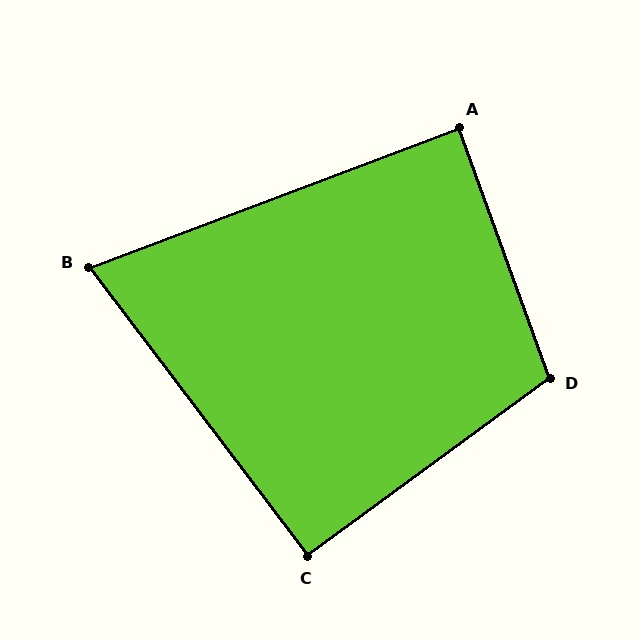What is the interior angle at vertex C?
Approximately 91 degrees (approximately right).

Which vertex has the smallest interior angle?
B, at approximately 74 degrees.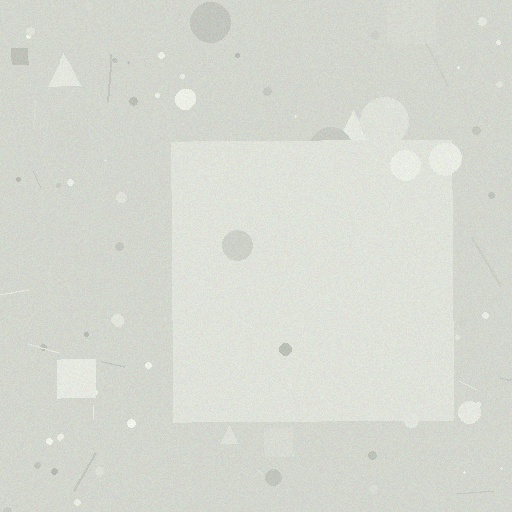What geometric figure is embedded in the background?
A square is embedded in the background.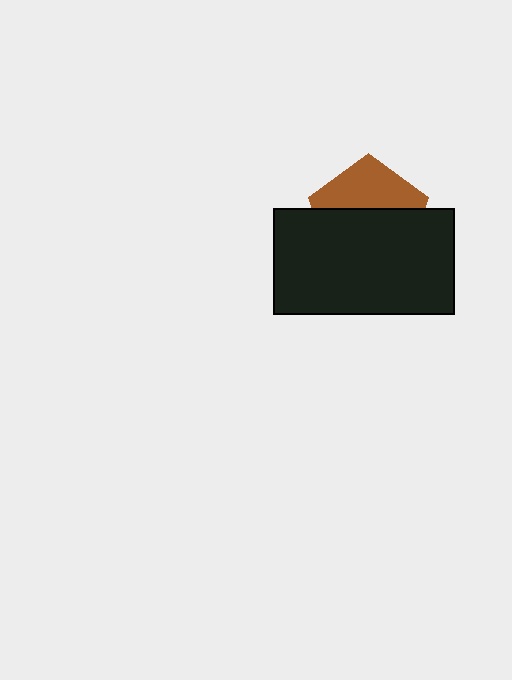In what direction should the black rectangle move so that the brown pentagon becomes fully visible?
The black rectangle should move down. That is the shortest direction to clear the overlap and leave the brown pentagon fully visible.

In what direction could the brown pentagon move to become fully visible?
The brown pentagon could move up. That would shift it out from behind the black rectangle entirely.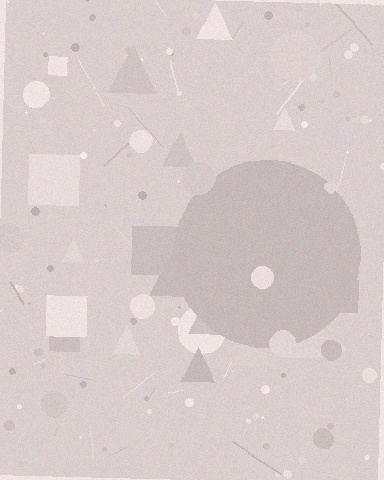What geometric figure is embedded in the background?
A circle is embedded in the background.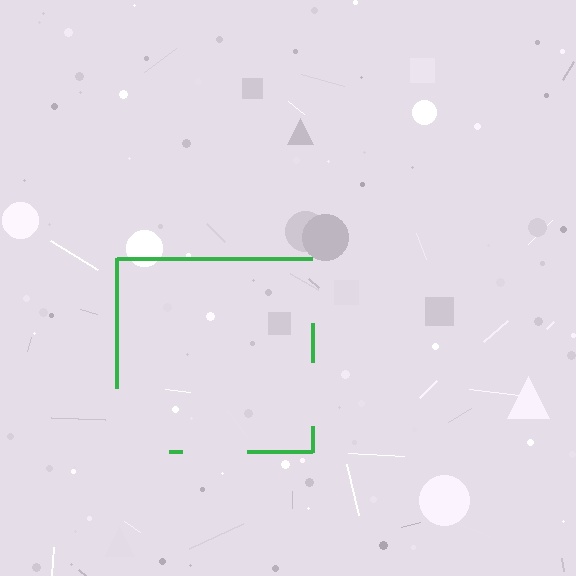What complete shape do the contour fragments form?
The contour fragments form a square.